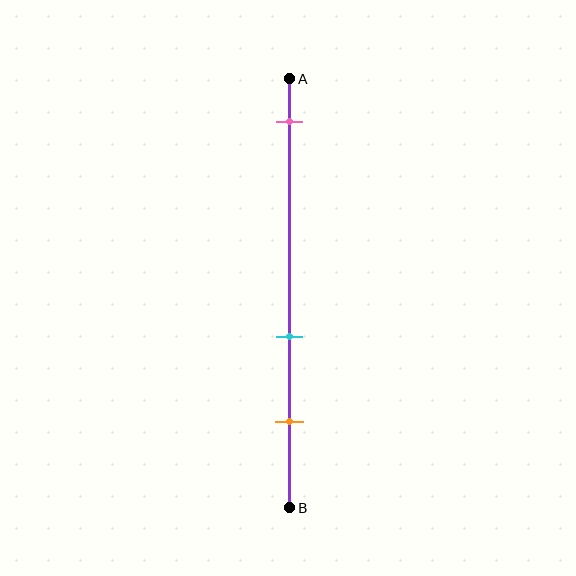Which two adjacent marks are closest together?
The cyan and orange marks are the closest adjacent pair.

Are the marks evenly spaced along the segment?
No, the marks are not evenly spaced.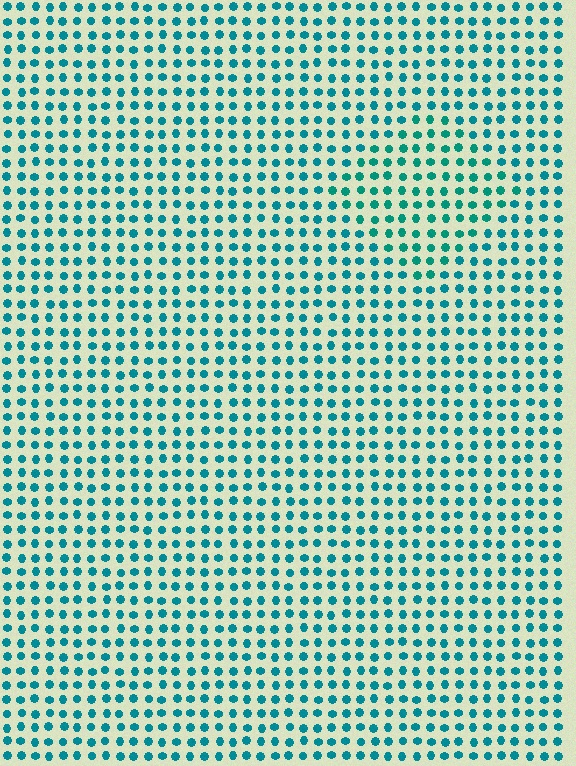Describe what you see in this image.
The image is filled with small teal elements in a uniform arrangement. A diamond-shaped region is visible where the elements are tinted to a slightly different hue, forming a subtle color boundary.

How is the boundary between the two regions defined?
The boundary is defined purely by a slight shift in hue (about 16 degrees). Spacing, size, and orientation are identical on both sides.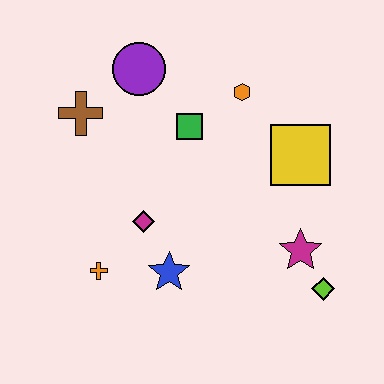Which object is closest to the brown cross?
The purple circle is closest to the brown cross.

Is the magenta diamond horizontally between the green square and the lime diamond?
No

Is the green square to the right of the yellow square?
No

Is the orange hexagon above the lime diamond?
Yes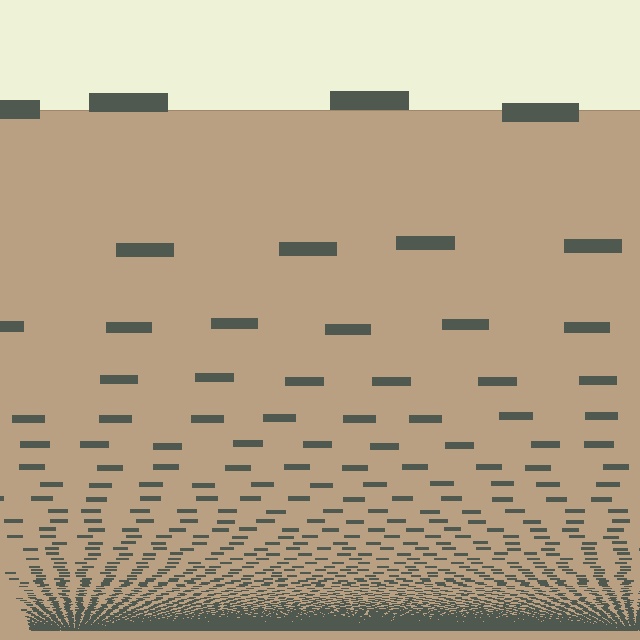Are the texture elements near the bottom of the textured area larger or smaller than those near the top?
Smaller. The gradient is inverted — elements near the bottom are smaller and denser.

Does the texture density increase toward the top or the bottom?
Density increases toward the bottom.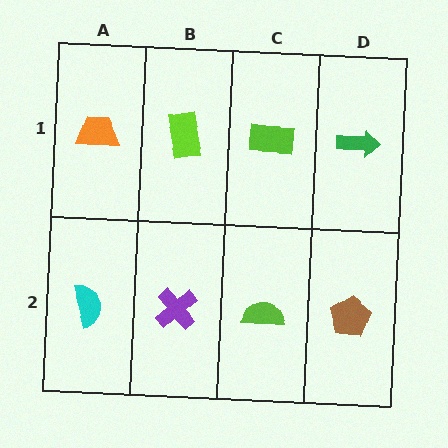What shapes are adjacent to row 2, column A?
An orange trapezoid (row 1, column A), a purple cross (row 2, column B).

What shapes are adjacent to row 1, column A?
A cyan semicircle (row 2, column A), a lime rectangle (row 1, column B).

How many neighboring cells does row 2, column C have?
3.